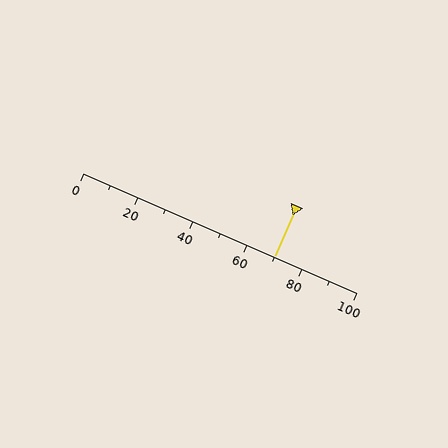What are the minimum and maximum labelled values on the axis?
The axis runs from 0 to 100.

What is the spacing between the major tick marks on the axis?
The major ticks are spaced 20 apart.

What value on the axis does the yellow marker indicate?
The marker indicates approximately 70.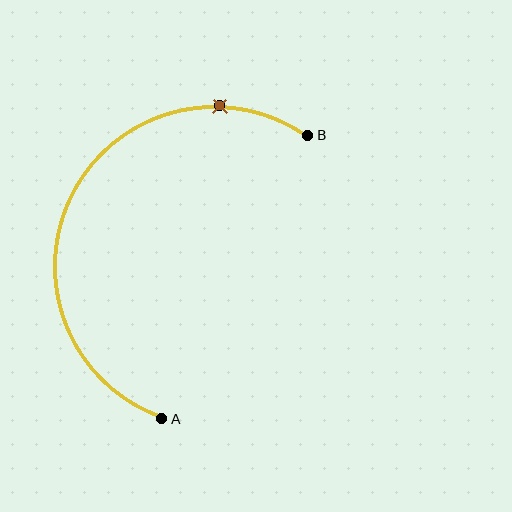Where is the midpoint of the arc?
The arc midpoint is the point on the curve farthest from the straight line joining A and B. It sits to the left of that line.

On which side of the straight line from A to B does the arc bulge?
The arc bulges to the left of the straight line connecting A and B.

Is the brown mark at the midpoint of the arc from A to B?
No. The brown mark lies on the arc but is closer to endpoint B. The arc midpoint would be at the point on the curve equidistant along the arc from both A and B.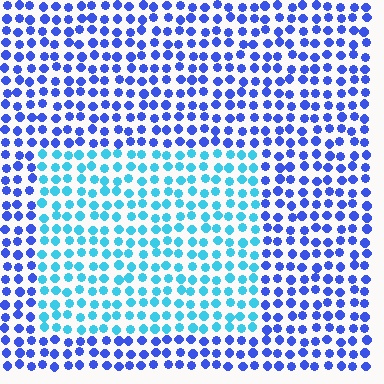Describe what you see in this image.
The image is filled with small blue elements in a uniform arrangement. A rectangle-shaped region is visible where the elements are tinted to a slightly different hue, forming a subtle color boundary.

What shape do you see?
I see a rectangle.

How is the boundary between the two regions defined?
The boundary is defined purely by a slight shift in hue (about 42 degrees). Spacing, size, and orientation are identical on both sides.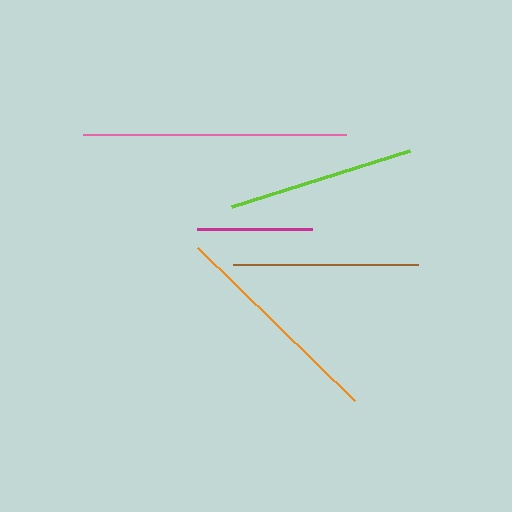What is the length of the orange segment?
The orange segment is approximately 219 pixels long.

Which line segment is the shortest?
The magenta line is the shortest at approximately 115 pixels.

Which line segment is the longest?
The pink line is the longest at approximately 263 pixels.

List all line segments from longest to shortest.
From longest to shortest: pink, orange, lime, brown, magenta.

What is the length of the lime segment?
The lime segment is approximately 187 pixels long.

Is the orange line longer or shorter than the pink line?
The pink line is longer than the orange line.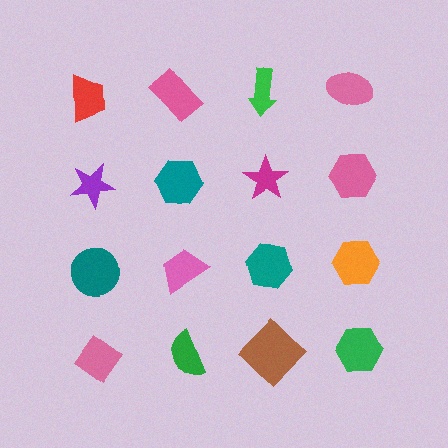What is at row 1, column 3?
A green arrow.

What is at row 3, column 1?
A teal circle.